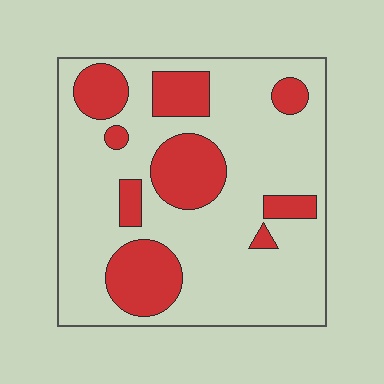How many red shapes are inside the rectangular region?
9.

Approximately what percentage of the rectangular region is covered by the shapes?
Approximately 25%.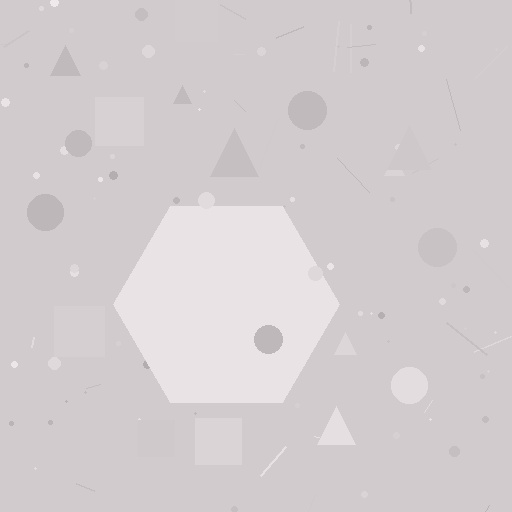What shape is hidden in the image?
A hexagon is hidden in the image.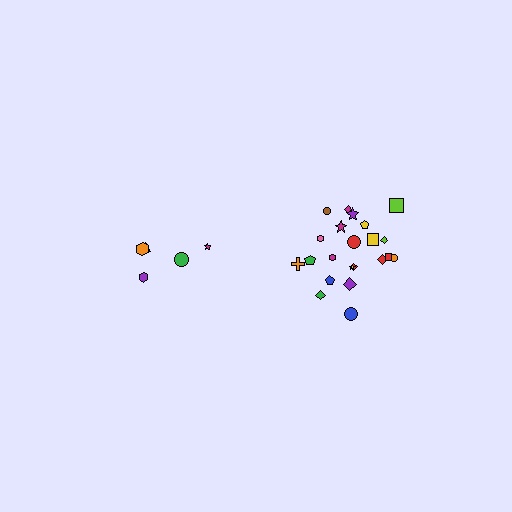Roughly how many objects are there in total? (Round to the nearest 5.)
Roughly 25 objects in total.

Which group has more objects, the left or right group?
The right group.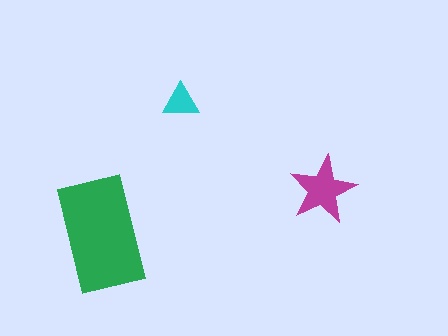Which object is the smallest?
The cyan triangle.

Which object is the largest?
The green rectangle.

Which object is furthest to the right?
The magenta star is rightmost.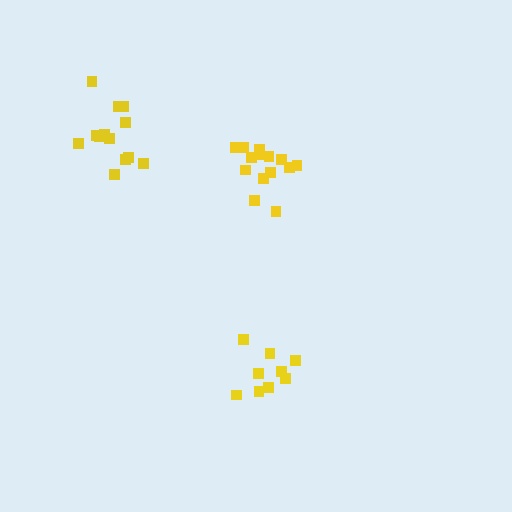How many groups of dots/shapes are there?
There are 3 groups.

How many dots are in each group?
Group 1: 14 dots, Group 2: 9 dots, Group 3: 15 dots (38 total).